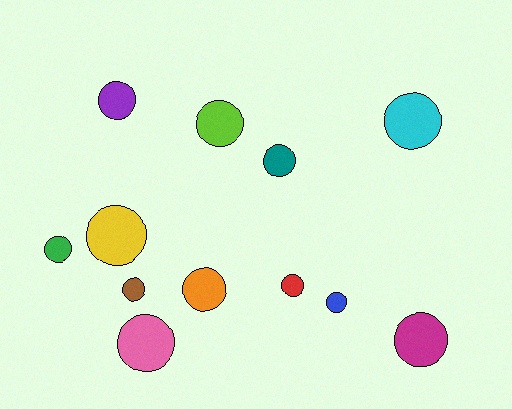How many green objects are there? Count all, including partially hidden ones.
There is 1 green object.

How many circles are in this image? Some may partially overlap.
There are 12 circles.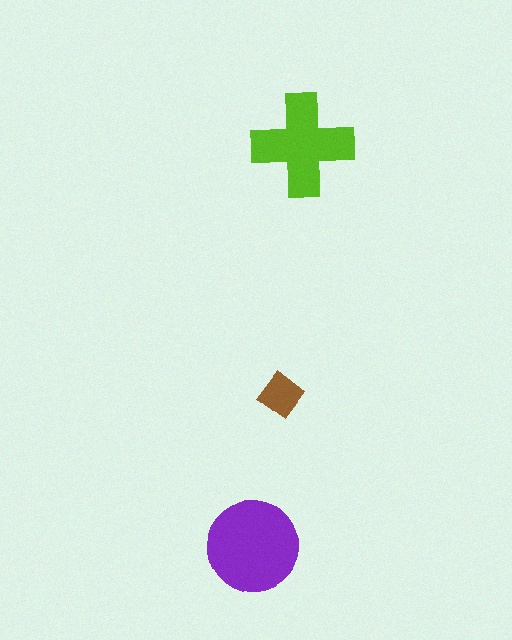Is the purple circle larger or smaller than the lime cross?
Larger.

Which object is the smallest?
The brown diamond.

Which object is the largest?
The purple circle.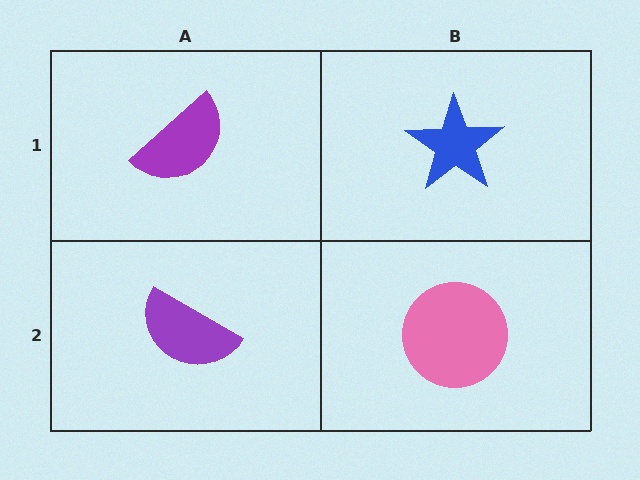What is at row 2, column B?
A pink circle.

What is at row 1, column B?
A blue star.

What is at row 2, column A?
A purple semicircle.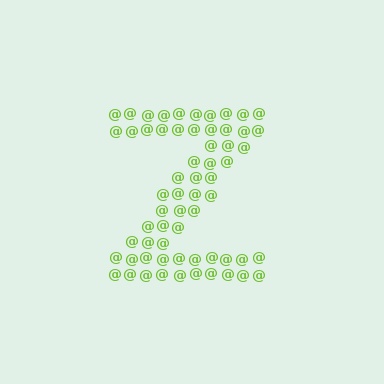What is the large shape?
The large shape is the letter Z.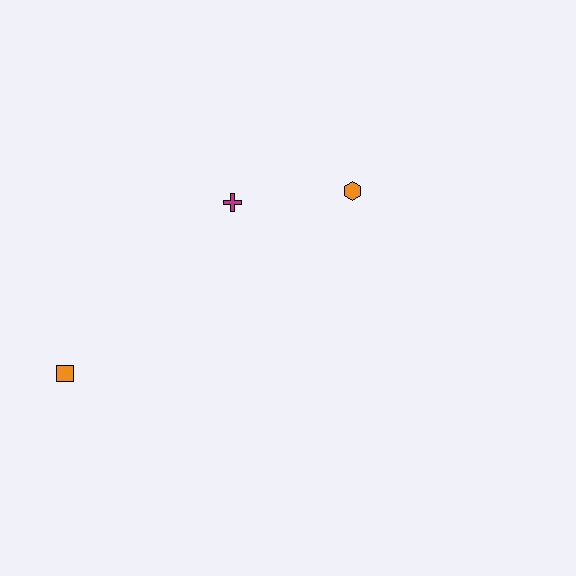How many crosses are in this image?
There is 1 cross.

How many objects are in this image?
There are 3 objects.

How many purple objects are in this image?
There are no purple objects.